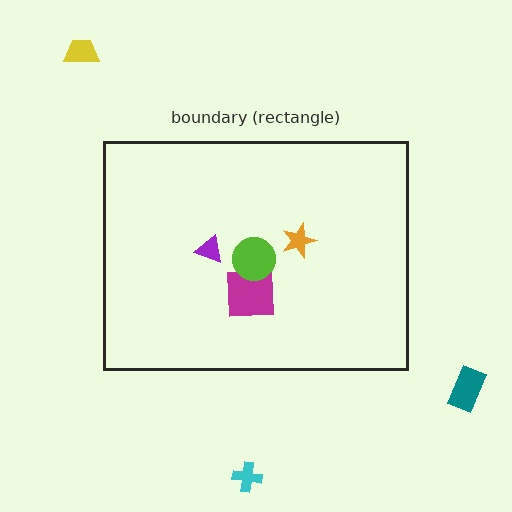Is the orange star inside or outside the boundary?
Inside.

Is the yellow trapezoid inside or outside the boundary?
Outside.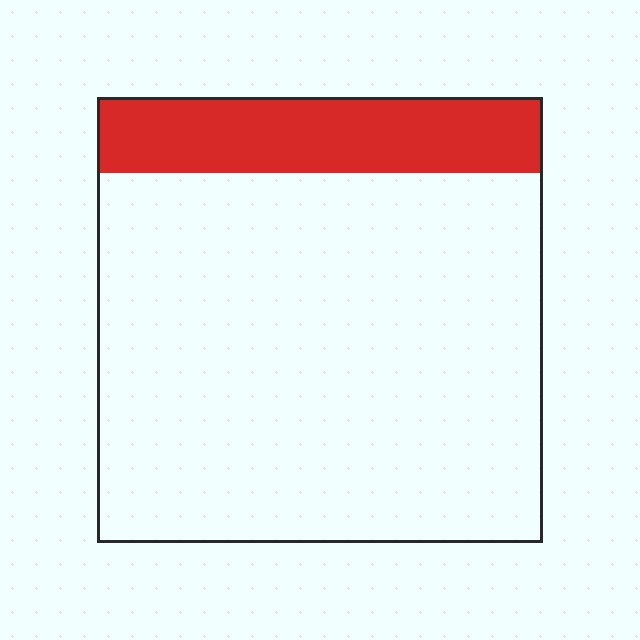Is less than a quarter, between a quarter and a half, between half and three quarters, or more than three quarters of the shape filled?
Less than a quarter.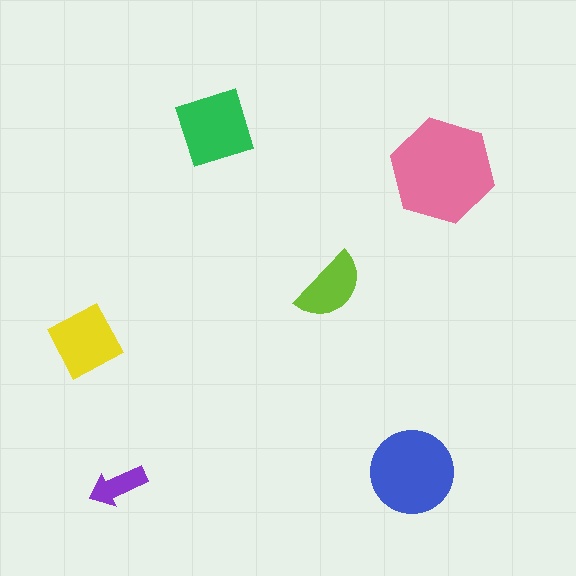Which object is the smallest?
The purple arrow.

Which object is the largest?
The pink hexagon.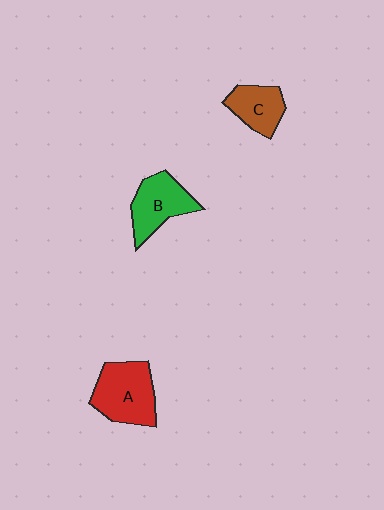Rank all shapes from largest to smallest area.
From largest to smallest: A (red), B (green), C (brown).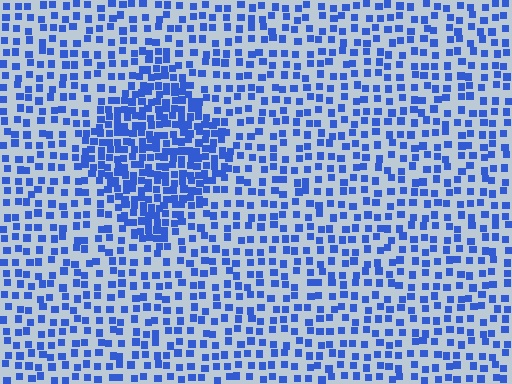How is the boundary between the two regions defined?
The boundary is defined by a change in element density (approximately 2.1x ratio). All elements are the same color, size, and shape.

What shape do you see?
I see a diamond.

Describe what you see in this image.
The image contains small blue elements arranged at two different densities. A diamond-shaped region is visible where the elements are more densely packed than the surrounding area.